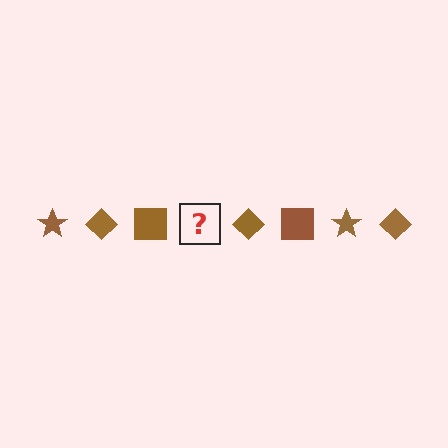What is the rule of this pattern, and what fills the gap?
The rule is that the pattern cycles through star, diamond, square shapes in brown. The gap should be filled with a brown star.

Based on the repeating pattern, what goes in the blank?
The blank should be a brown star.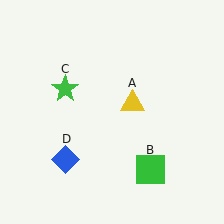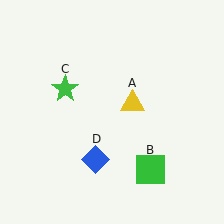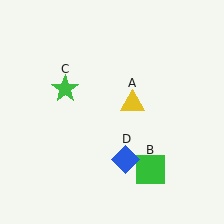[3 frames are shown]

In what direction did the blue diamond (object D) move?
The blue diamond (object D) moved right.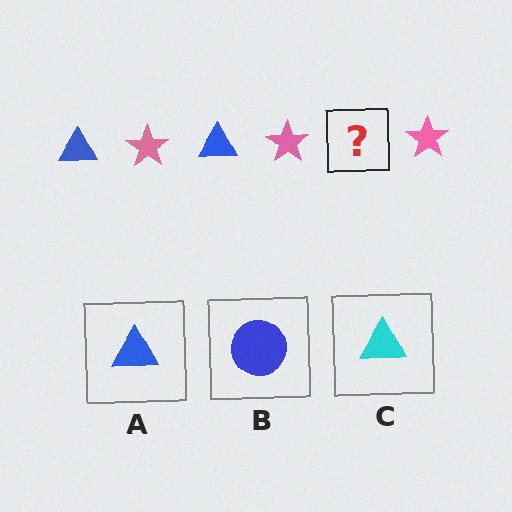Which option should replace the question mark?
Option A.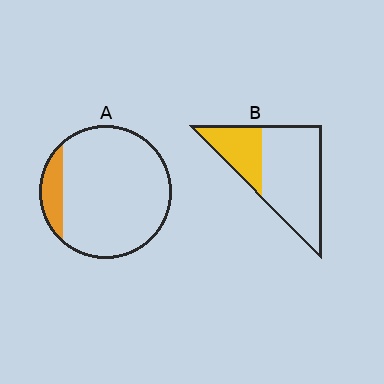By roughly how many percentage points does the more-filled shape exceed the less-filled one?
By roughly 20 percentage points (B over A).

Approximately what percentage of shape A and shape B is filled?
A is approximately 10% and B is approximately 30%.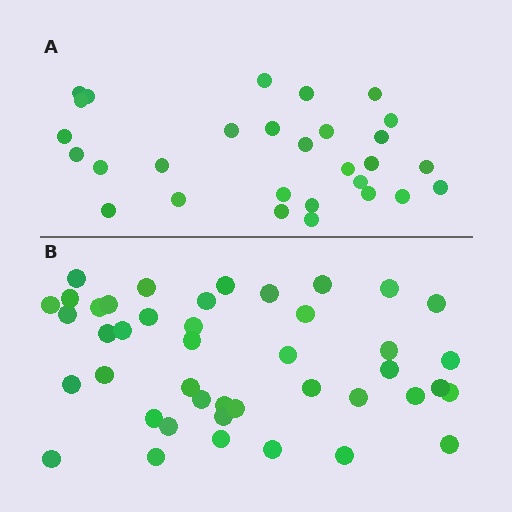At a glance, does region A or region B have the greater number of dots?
Region B (the bottom region) has more dots.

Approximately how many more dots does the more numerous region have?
Region B has approximately 15 more dots than region A.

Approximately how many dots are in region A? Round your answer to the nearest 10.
About 30 dots. (The exact count is 29, which rounds to 30.)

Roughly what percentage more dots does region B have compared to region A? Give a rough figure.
About 50% more.